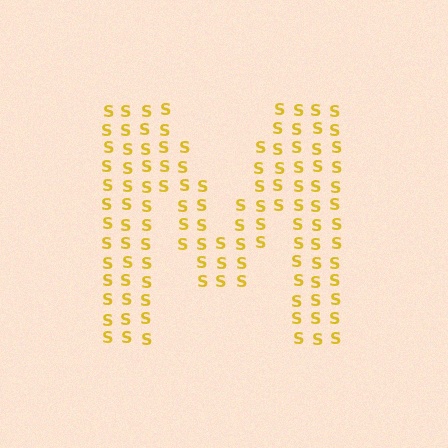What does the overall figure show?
The overall figure shows the letter M.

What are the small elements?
The small elements are letter S's.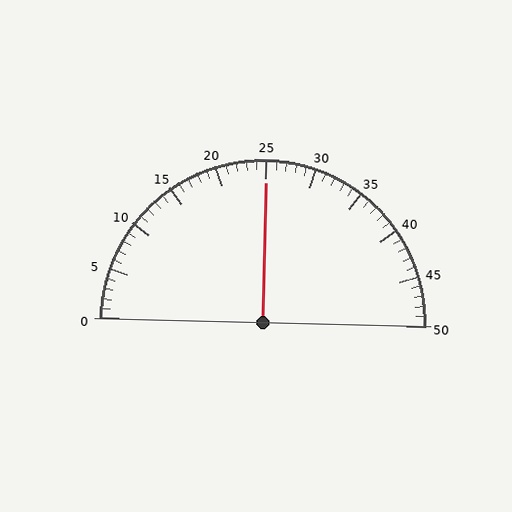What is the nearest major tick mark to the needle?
The nearest major tick mark is 25.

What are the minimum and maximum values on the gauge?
The gauge ranges from 0 to 50.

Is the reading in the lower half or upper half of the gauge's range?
The reading is in the upper half of the range (0 to 50).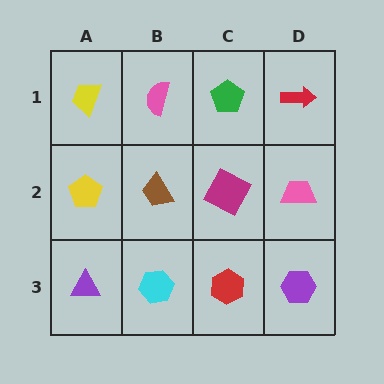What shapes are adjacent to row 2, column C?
A green pentagon (row 1, column C), a red hexagon (row 3, column C), a brown trapezoid (row 2, column B), a pink trapezoid (row 2, column D).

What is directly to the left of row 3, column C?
A cyan hexagon.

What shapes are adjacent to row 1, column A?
A yellow pentagon (row 2, column A), a pink semicircle (row 1, column B).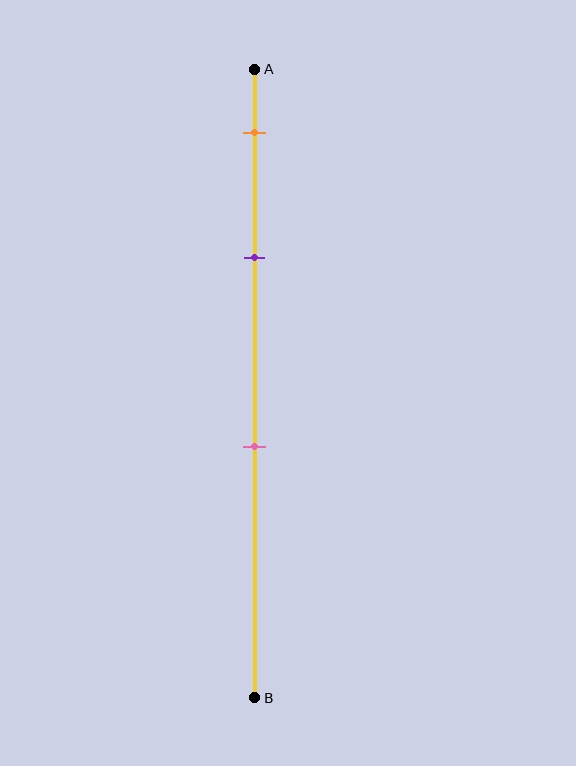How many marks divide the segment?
There are 3 marks dividing the segment.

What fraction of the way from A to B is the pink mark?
The pink mark is approximately 60% (0.6) of the way from A to B.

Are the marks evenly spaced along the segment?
No, the marks are not evenly spaced.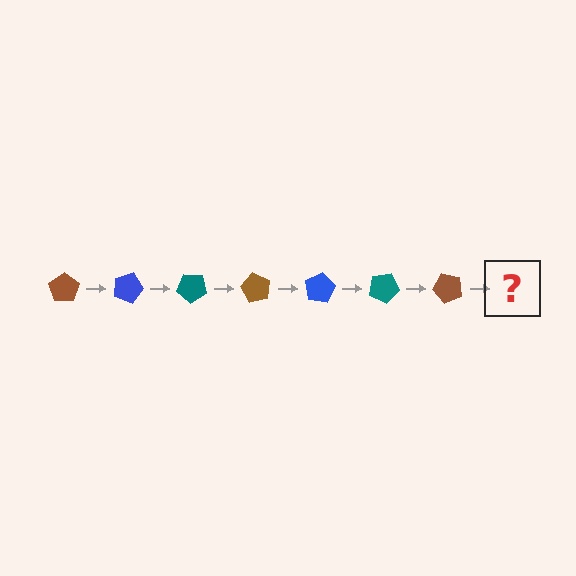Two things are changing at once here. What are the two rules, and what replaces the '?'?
The two rules are that it rotates 20 degrees each step and the color cycles through brown, blue, and teal. The '?' should be a blue pentagon, rotated 140 degrees from the start.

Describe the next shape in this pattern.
It should be a blue pentagon, rotated 140 degrees from the start.